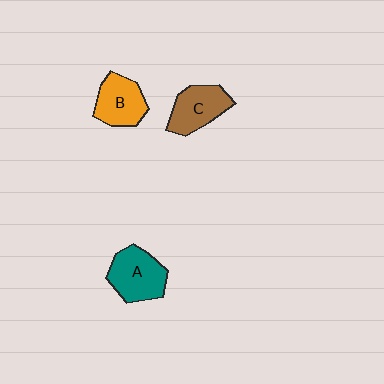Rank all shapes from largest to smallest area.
From largest to smallest: A (teal), C (brown), B (orange).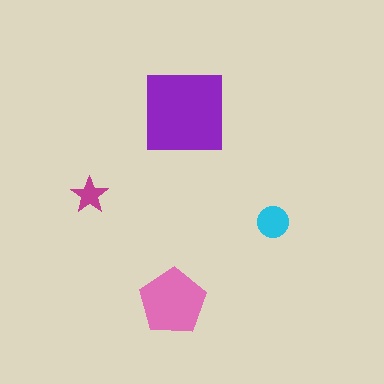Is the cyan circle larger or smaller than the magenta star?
Larger.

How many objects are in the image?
There are 4 objects in the image.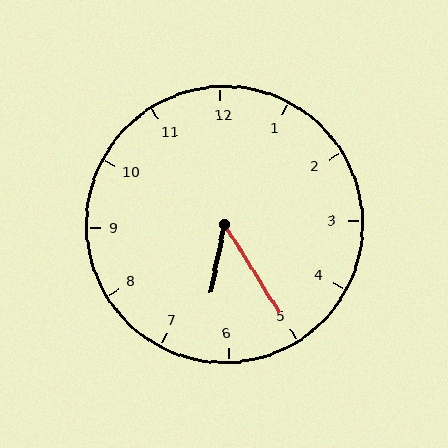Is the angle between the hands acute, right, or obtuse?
It is acute.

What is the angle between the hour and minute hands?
Approximately 42 degrees.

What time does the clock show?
6:25.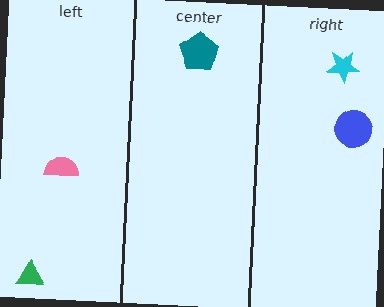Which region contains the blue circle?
The right region.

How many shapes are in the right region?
2.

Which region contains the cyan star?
The right region.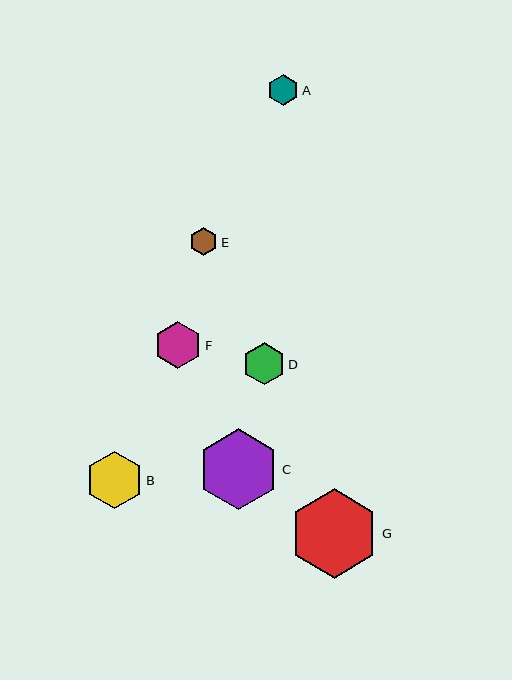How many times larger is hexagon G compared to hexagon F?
Hexagon G is approximately 1.9 times the size of hexagon F.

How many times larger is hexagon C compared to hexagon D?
Hexagon C is approximately 1.9 times the size of hexagon D.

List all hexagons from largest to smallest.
From largest to smallest: G, C, B, F, D, A, E.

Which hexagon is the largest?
Hexagon G is the largest with a size of approximately 89 pixels.